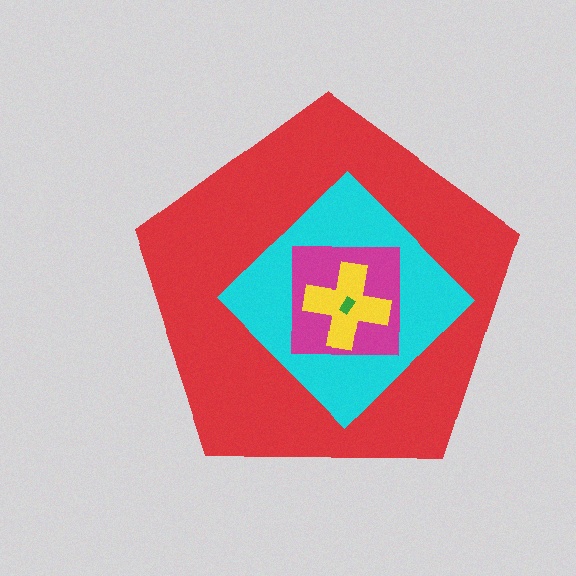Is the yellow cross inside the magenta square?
Yes.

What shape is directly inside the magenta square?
The yellow cross.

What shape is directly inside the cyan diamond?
The magenta square.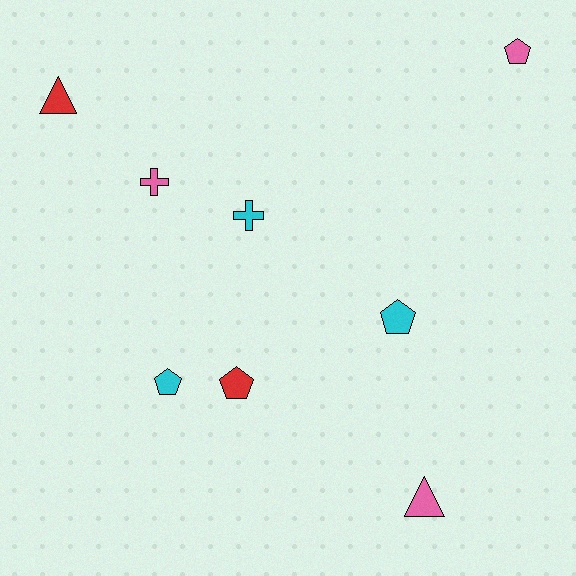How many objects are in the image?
There are 8 objects.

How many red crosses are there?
There are no red crosses.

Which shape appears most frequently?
Pentagon, with 4 objects.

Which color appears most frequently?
Cyan, with 3 objects.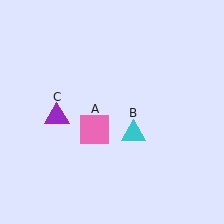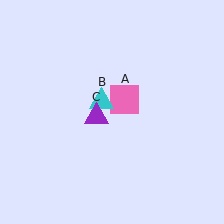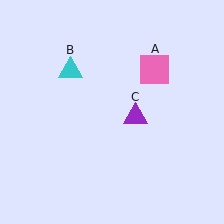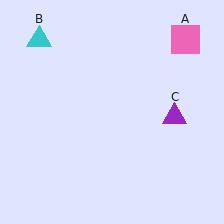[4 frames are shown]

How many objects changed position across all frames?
3 objects changed position: pink square (object A), cyan triangle (object B), purple triangle (object C).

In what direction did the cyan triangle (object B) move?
The cyan triangle (object B) moved up and to the left.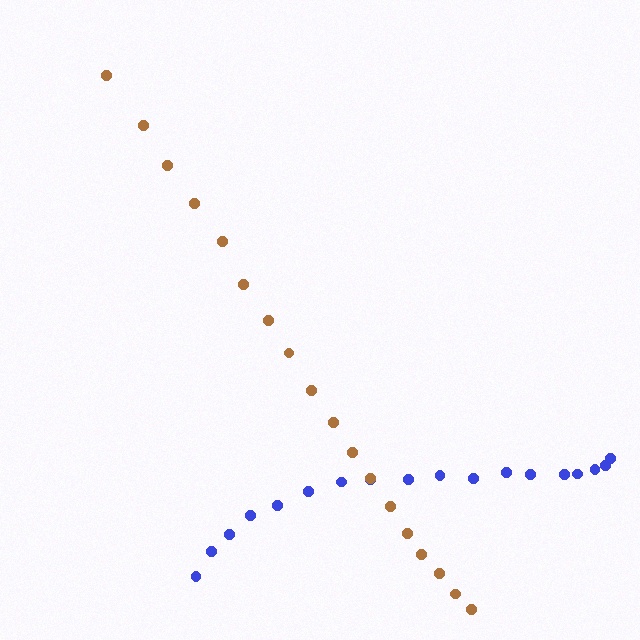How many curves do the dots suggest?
There are 2 distinct paths.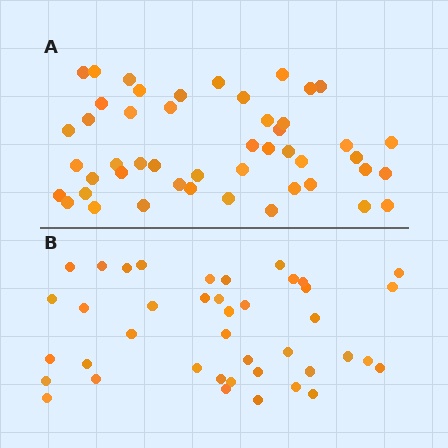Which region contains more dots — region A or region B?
Region A (the top region) has more dots.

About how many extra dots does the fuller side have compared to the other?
Region A has roughly 8 or so more dots than region B.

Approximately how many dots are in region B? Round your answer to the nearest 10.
About 40 dots. (The exact count is 41, which rounds to 40.)